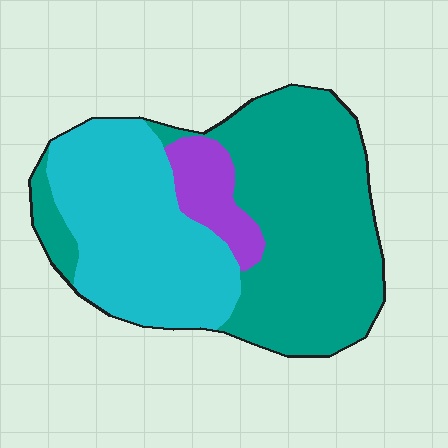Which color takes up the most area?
Teal, at roughly 55%.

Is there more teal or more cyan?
Teal.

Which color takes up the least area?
Purple, at roughly 10%.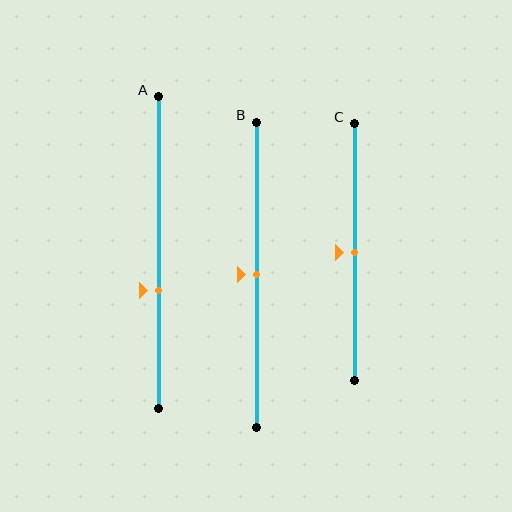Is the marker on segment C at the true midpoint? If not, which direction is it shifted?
Yes, the marker on segment C is at the true midpoint.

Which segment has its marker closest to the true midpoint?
Segment B has its marker closest to the true midpoint.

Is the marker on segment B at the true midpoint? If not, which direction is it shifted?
Yes, the marker on segment B is at the true midpoint.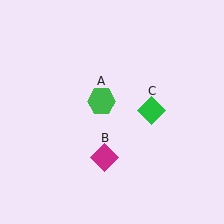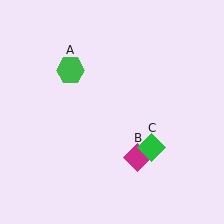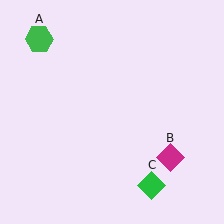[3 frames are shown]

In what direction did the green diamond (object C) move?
The green diamond (object C) moved down.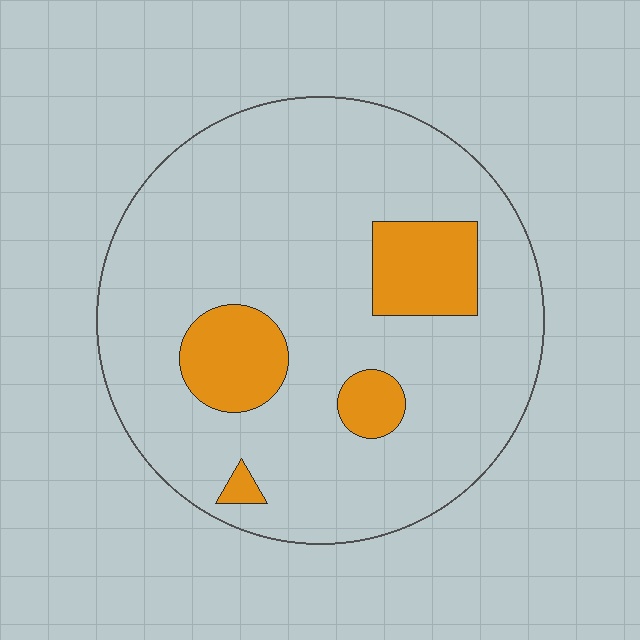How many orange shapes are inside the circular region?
4.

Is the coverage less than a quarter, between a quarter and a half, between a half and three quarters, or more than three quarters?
Less than a quarter.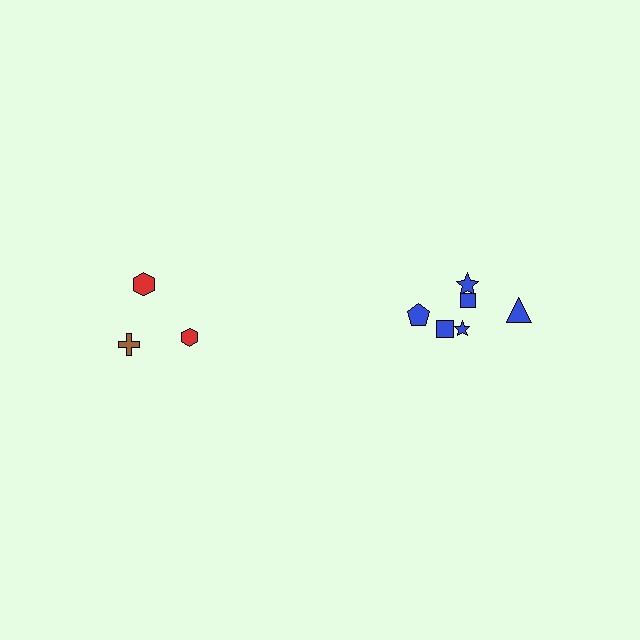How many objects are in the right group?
There are 6 objects.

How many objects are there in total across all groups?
There are 9 objects.